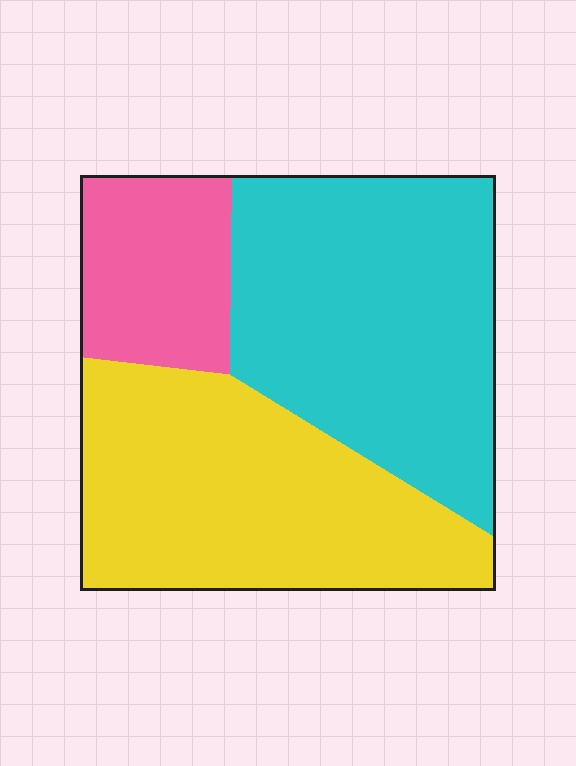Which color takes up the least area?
Pink, at roughly 15%.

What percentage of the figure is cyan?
Cyan takes up about two fifths (2/5) of the figure.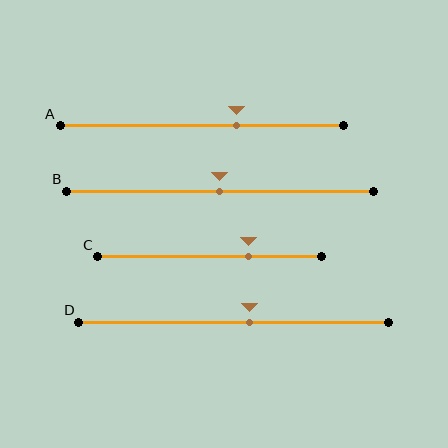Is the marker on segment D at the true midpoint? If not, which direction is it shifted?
No, the marker on segment D is shifted to the right by about 5% of the segment length.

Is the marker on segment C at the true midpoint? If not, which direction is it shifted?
No, the marker on segment C is shifted to the right by about 17% of the segment length.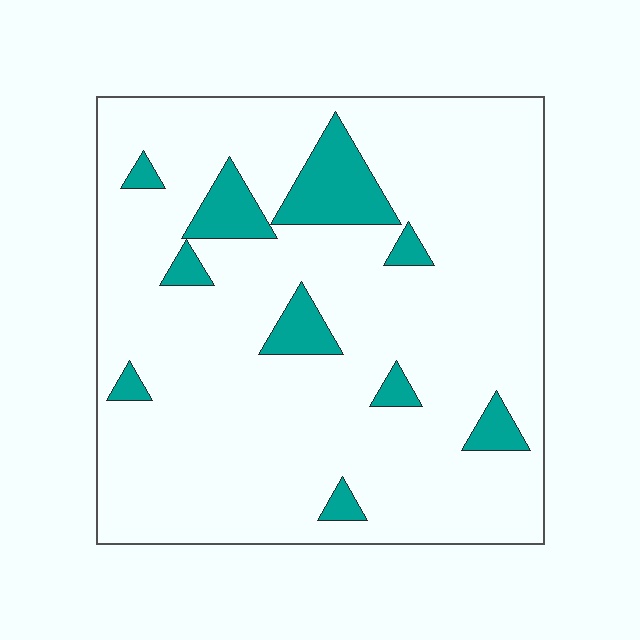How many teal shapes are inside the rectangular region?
10.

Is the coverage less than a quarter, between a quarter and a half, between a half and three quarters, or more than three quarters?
Less than a quarter.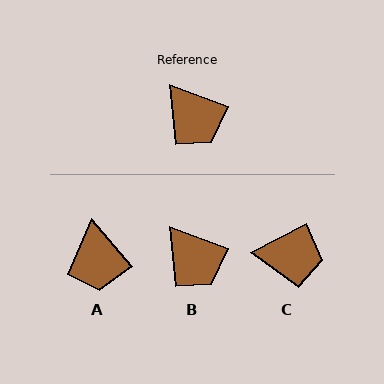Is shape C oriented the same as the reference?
No, it is off by about 48 degrees.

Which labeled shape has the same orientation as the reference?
B.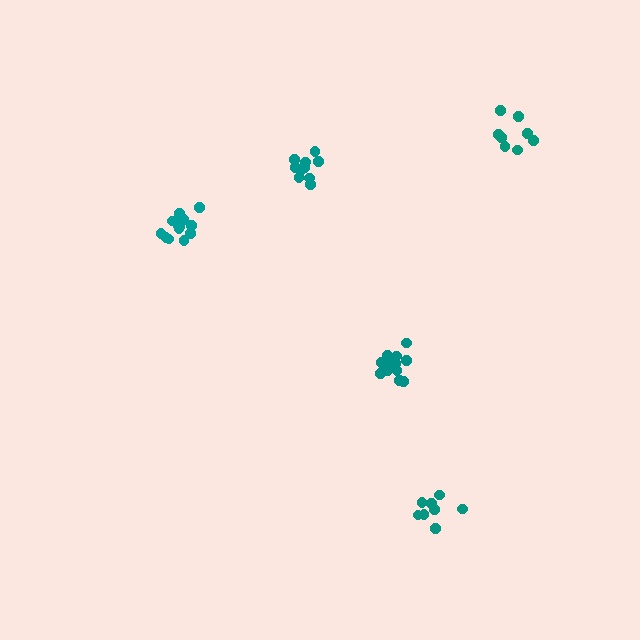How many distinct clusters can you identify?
There are 5 distinct clusters.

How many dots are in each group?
Group 1: 8 dots, Group 2: 8 dots, Group 3: 14 dots, Group 4: 14 dots, Group 5: 10 dots (54 total).